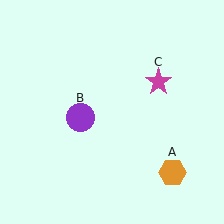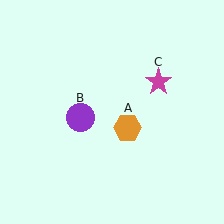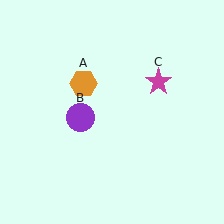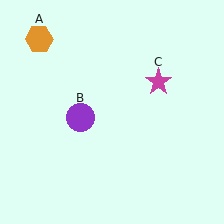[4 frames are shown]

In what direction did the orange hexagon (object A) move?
The orange hexagon (object A) moved up and to the left.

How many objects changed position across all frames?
1 object changed position: orange hexagon (object A).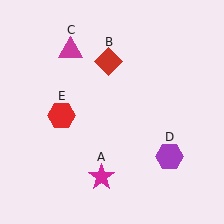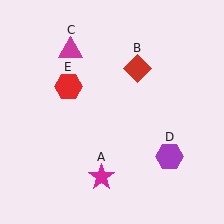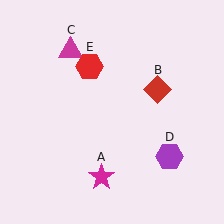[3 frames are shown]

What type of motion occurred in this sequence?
The red diamond (object B), red hexagon (object E) rotated clockwise around the center of the scene.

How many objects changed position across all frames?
2 objects changed position: red diamond (object B), red hexagon (object E).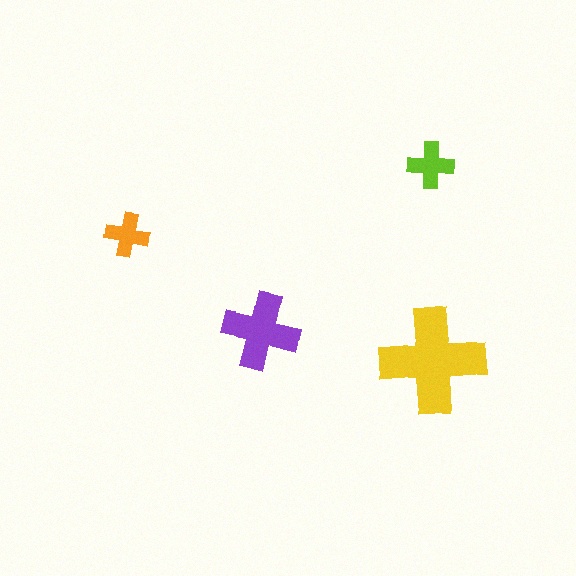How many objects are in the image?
There are 4 objects in the image.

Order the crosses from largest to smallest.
the yellow one, the purple one, the lime one, the orange one.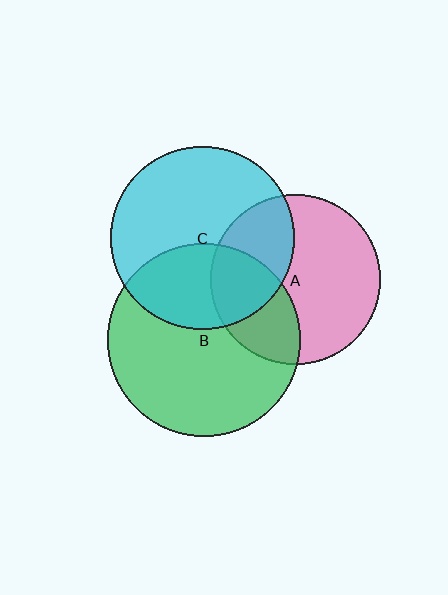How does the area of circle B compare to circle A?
Approximately 1.3 times.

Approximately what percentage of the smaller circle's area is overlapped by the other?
Approximately 35%.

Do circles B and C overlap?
Yes.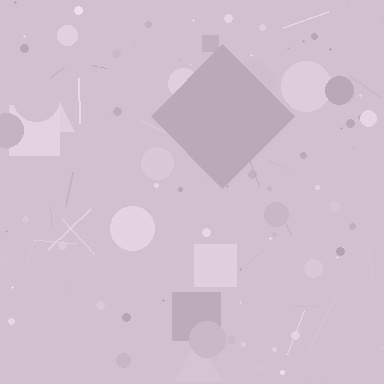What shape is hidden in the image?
A diamond is hidden in the image.